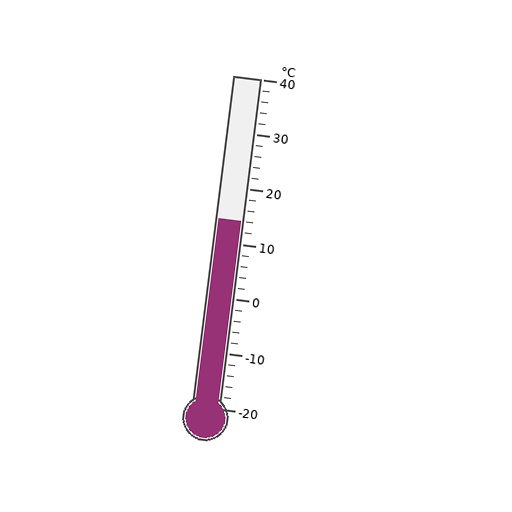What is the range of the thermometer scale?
The thermometer scale ranges from -20°C to 40°C.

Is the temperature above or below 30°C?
The temperature is below 30°C.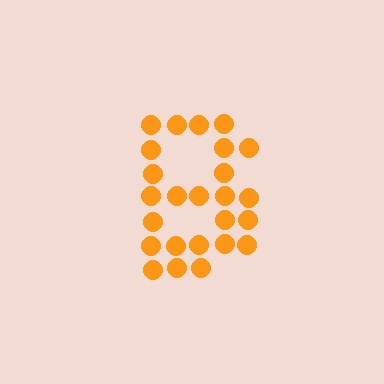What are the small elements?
The small elements are circles.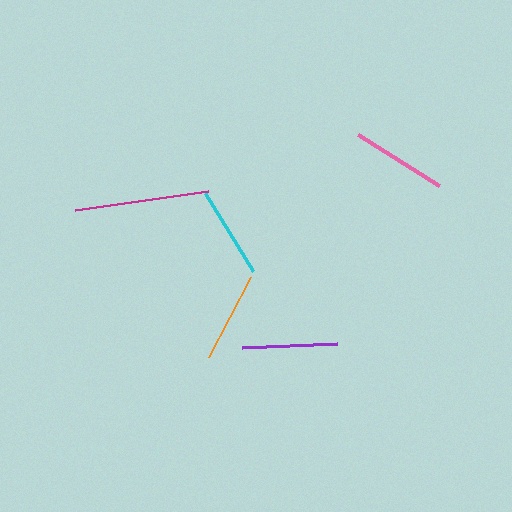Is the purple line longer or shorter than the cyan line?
The purple line is longer than the cyan line.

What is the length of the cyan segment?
The cyan segment is approximately 91 pixels long.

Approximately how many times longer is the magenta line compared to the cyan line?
The magenta line is approximately 1.5 times the length of the cyan line.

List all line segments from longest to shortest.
From longest to shortest: magenta, pink, purple, orange, cyan.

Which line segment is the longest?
The magenta line is the longest at approximately 135 pixels.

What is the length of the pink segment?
The pink segment is approximately 96 pixels long.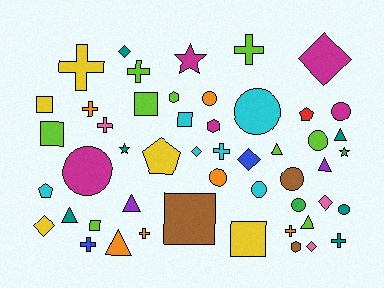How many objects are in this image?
There are 50 objects.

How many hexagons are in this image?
There are 3 hexagons.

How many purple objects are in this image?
There are 2 purple objects.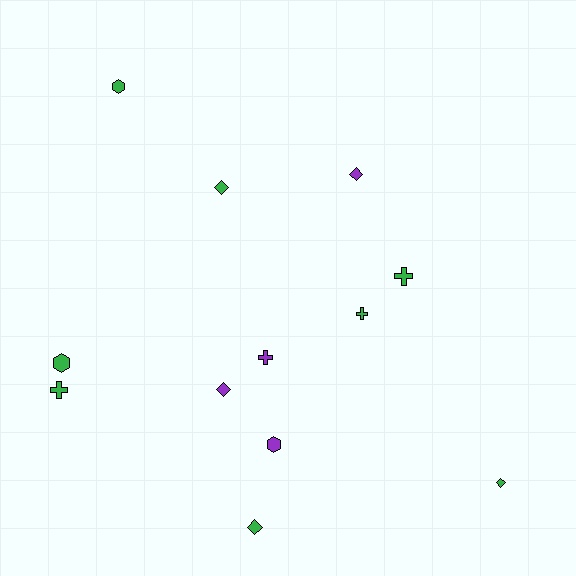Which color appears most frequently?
Green, with 8 objects.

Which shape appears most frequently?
Diamond, with 5 objects.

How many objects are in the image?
There are 12 objects.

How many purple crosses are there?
There is 1 purple cross.